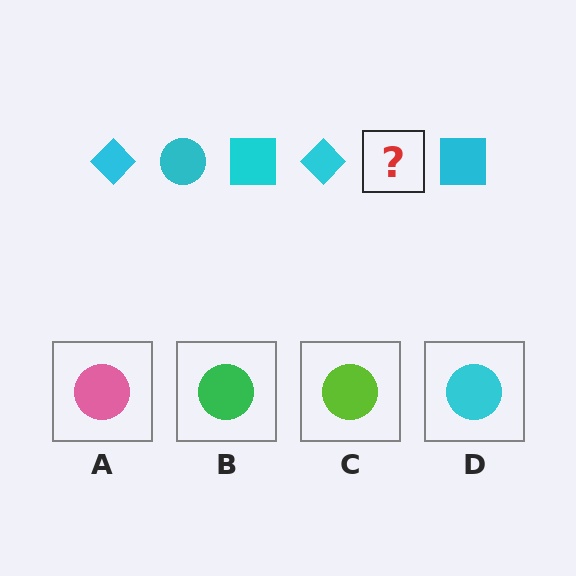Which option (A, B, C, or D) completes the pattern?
D.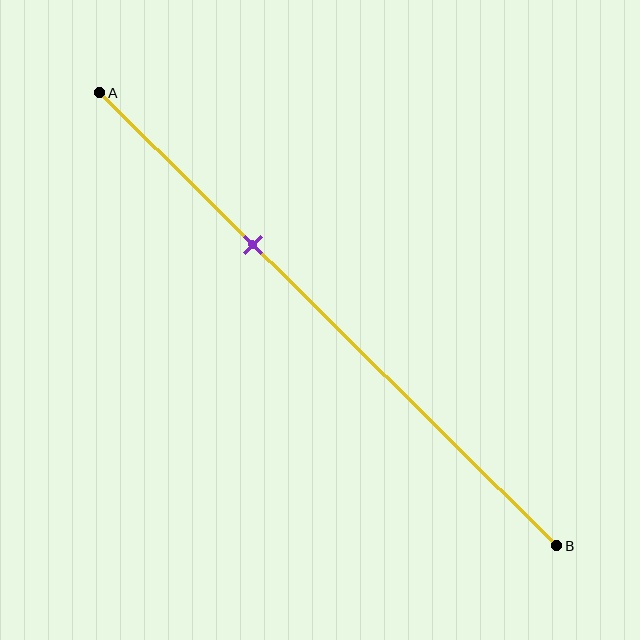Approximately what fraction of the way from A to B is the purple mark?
The purple mark is approximately 35% of the way from A to B.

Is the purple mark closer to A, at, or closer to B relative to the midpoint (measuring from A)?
The purple mark is closer to point A than the midpoint of segment AB.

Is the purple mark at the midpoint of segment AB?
No, the mark is at about 35% from A, not at the 50% midpoint.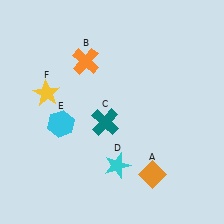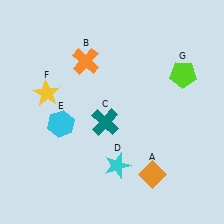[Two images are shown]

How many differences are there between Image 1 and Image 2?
There is 1 difference between the two images.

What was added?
A lime pentagon (G) was added in Image 2.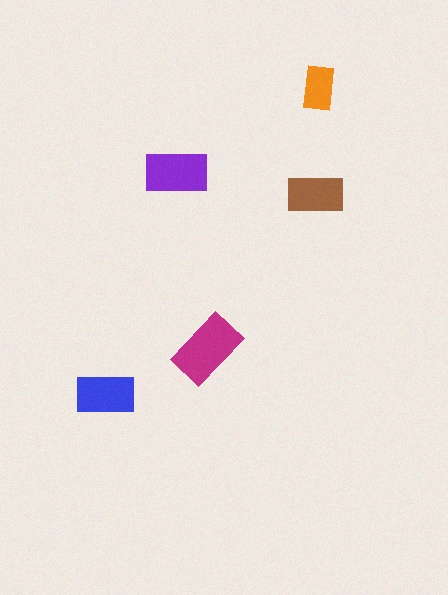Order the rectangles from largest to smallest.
the magenta one, the purple one, the blue one, the brown one, the orange one.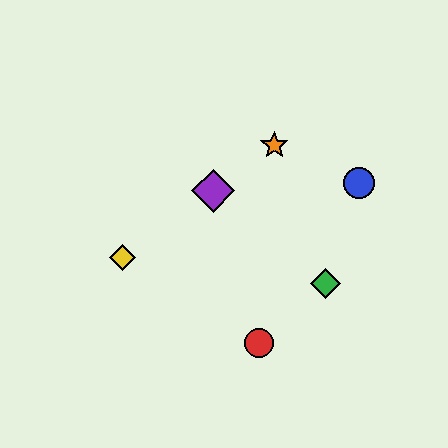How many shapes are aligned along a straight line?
3 shapes (the yellow diamond, the purple diamond, the orange star) are aligned along a straight line.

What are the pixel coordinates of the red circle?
The red circle is at (259, 343).